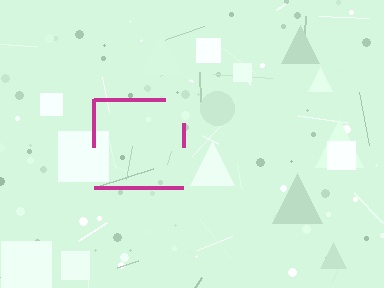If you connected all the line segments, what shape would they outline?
They would outline a square.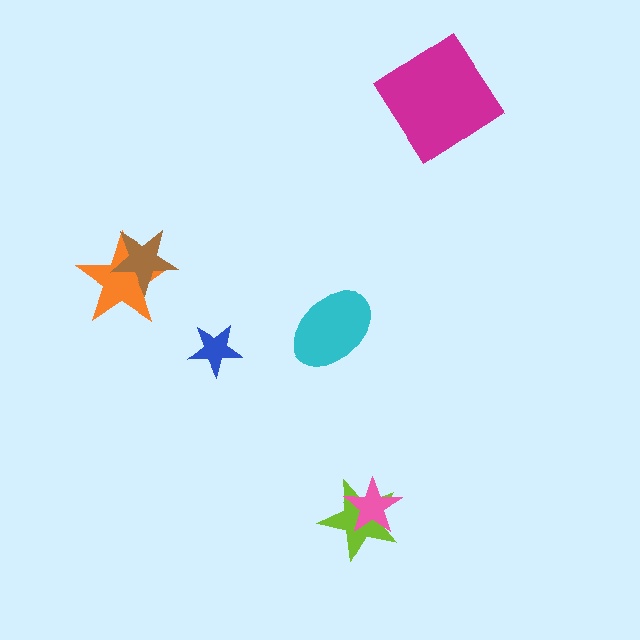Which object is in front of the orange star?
The brown star is in front of the orange star.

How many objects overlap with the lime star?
1 object overlaps with the lime star.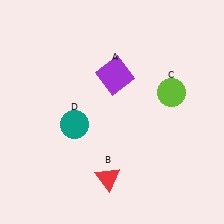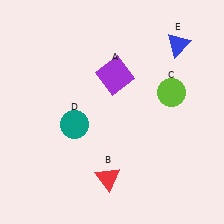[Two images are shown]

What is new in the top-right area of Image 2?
A blue triangle (E) was added in the top-right area of Image 2.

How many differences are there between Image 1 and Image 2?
There is 1 difference between the two images.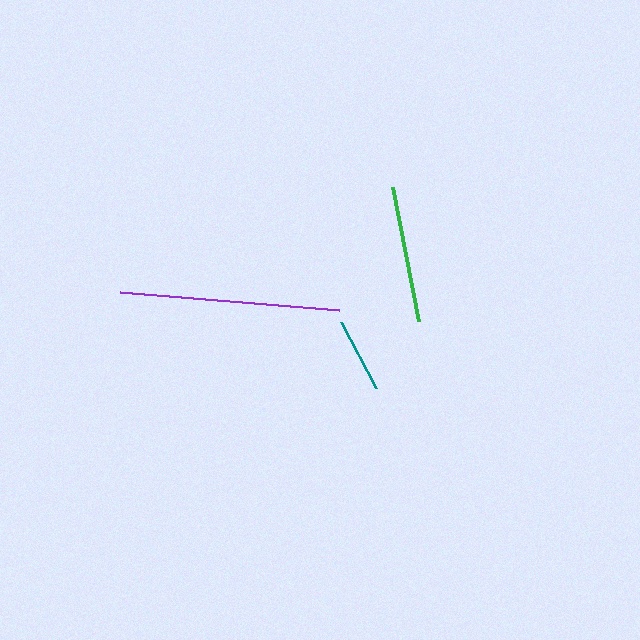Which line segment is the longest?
The purple line is the longest at approximately 220 pixels.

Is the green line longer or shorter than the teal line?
The green line is longer than the teal line.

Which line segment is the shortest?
The teal line is the shortest at approximately 75 pixels.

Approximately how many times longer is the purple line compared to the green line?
The purple line is approximately 1.6 times the length of the green line.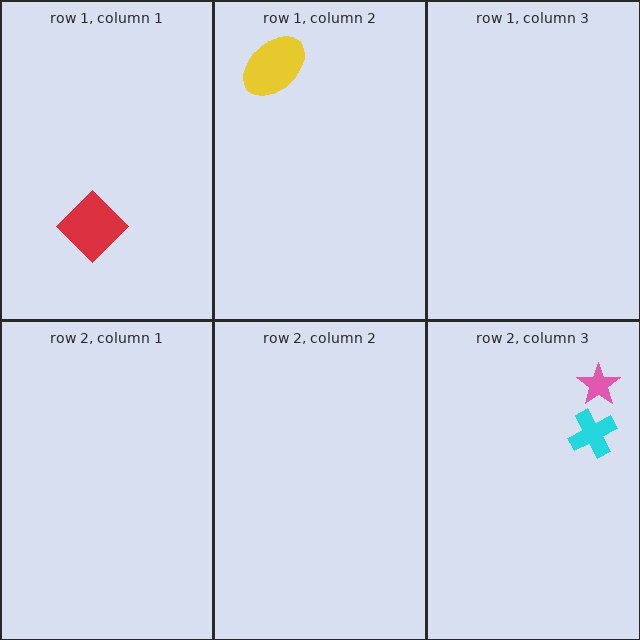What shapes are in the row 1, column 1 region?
The red diamond.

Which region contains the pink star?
The row 2, column 3 region.